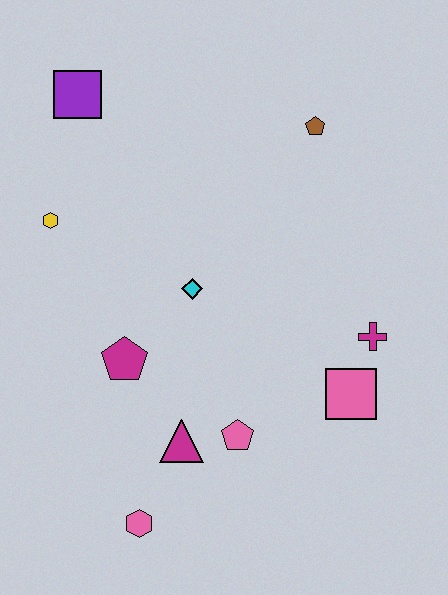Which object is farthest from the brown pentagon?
The pink hexagon is farthest from the brown pentagon.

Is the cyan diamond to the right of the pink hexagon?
Yes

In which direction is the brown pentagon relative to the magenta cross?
The brown pentagon is above the magenta cross.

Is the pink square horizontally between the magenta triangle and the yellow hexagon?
No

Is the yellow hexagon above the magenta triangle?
Yes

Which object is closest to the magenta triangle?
The pink pentagon is closest to the magenta triangle.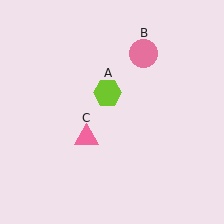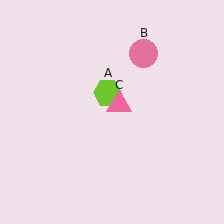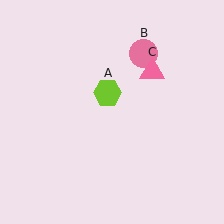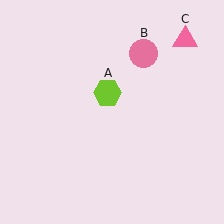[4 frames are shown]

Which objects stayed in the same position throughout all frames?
Lime hexagon (object A) and pink circle (object B) remained stationary.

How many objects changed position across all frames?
1 object changed position: pink triangle (object C).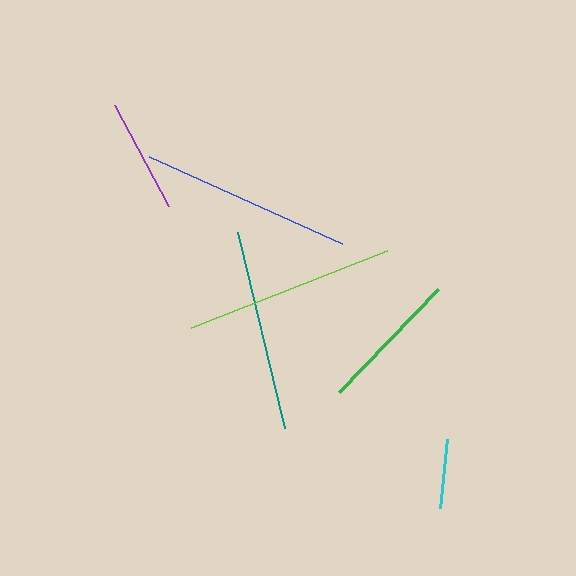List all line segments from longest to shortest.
From longest to shortest: blue, lime, teal, green, purple, cyan.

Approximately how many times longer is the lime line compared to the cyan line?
The lime line is approximately 3.1 times the length of the cyan line.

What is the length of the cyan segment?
The cyan segment is approximately 69 pixels long.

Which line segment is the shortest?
The cyan line is the shortest at approximately 69 pixels.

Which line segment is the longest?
The blue line is the longest at approximately 212 pixels.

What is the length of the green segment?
The green segment is approximately 143 pixels long.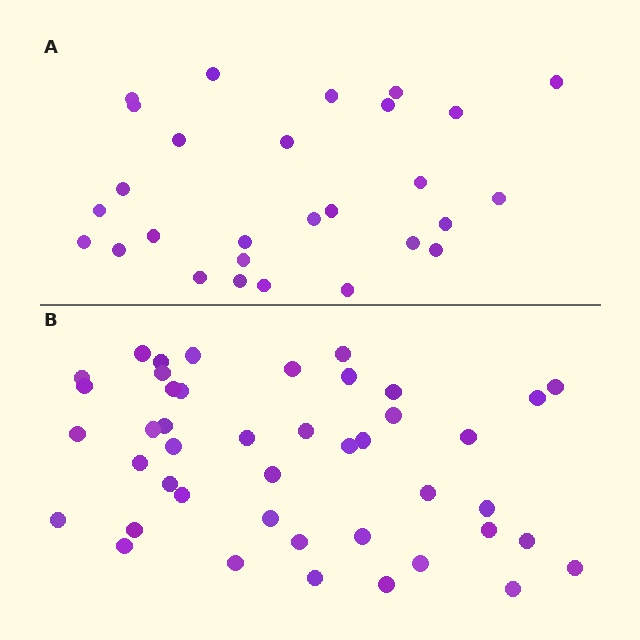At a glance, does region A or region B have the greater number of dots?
Region B (the bottom region) has more dots.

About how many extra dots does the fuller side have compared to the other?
Region B has approximately 15 more dots than region A.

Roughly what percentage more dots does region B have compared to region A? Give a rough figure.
About 55% more.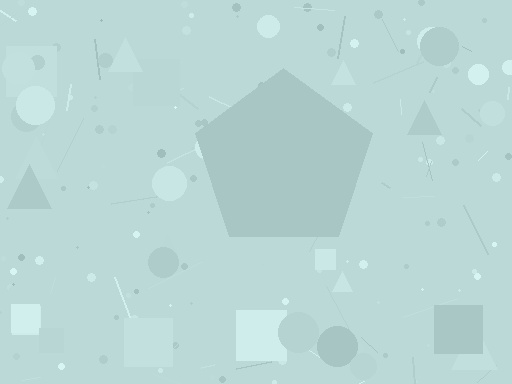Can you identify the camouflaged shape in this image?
The camouflaged shape is a pentagon.